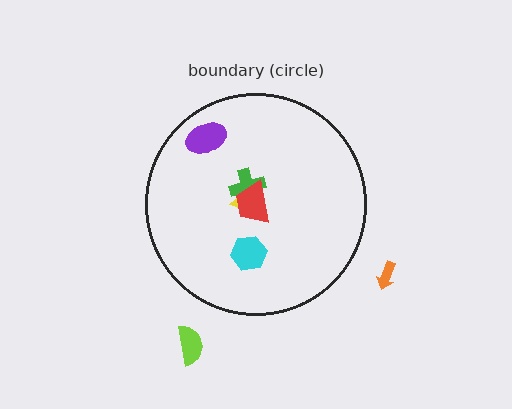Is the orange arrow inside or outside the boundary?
Outside.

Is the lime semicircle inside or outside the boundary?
Outside.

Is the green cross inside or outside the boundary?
Inside.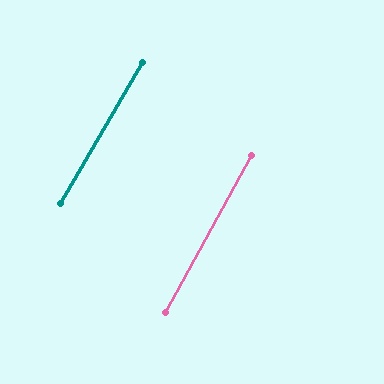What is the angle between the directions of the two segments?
Approximately 1 degree.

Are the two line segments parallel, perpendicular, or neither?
Parallel — their directions differ by only 1.5°.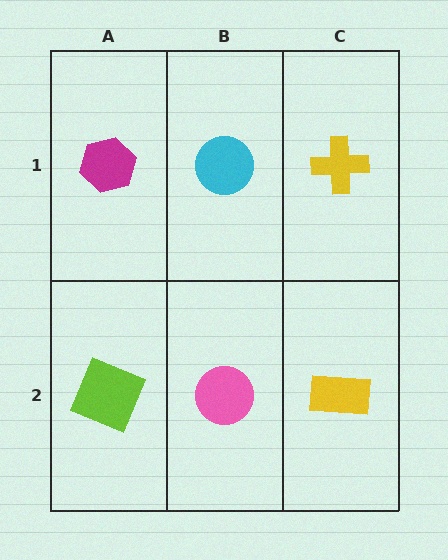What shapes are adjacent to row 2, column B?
A cyan circle (row 1, column B), a lime square (row 2, column A), a yellow rectangle (row 2, column C).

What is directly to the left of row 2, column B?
A lime square.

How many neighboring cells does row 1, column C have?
2.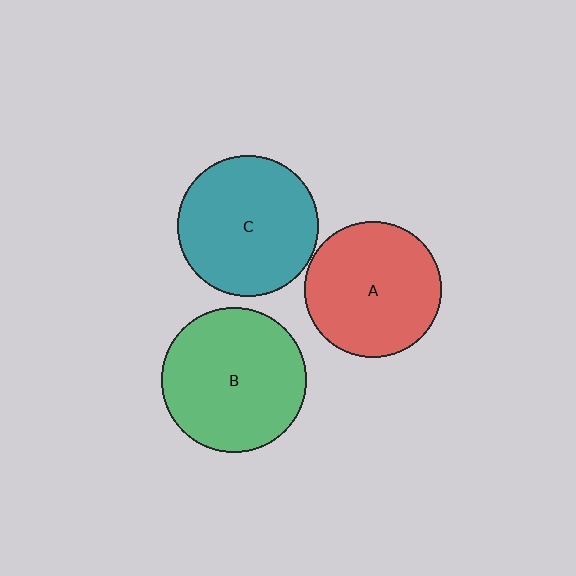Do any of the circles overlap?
No, none of the circles overlap.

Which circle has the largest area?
Circle B (green).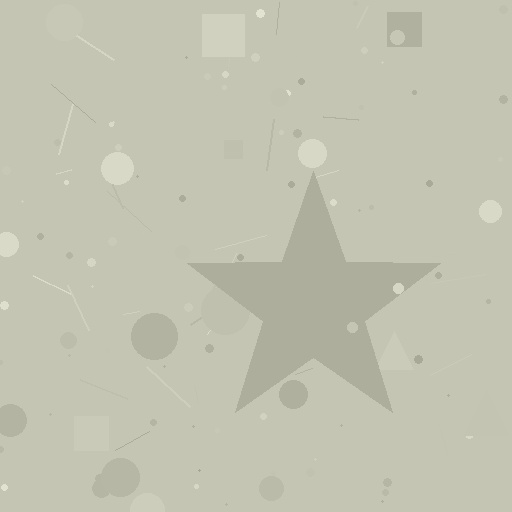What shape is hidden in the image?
A star is hidden in the image.